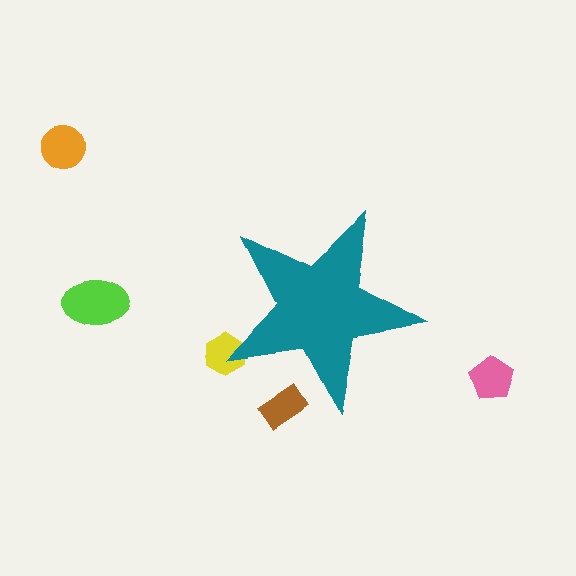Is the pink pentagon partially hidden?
No, the pink pentagon is fully visible.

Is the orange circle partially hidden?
No, the orange circle is fully visible.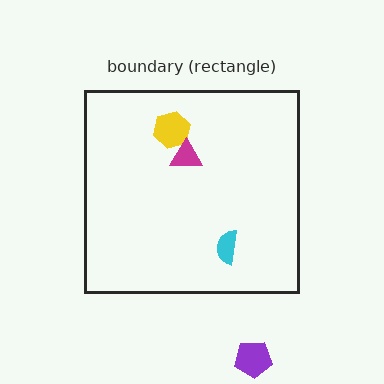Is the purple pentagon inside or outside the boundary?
Outside.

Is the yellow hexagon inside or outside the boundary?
Inside.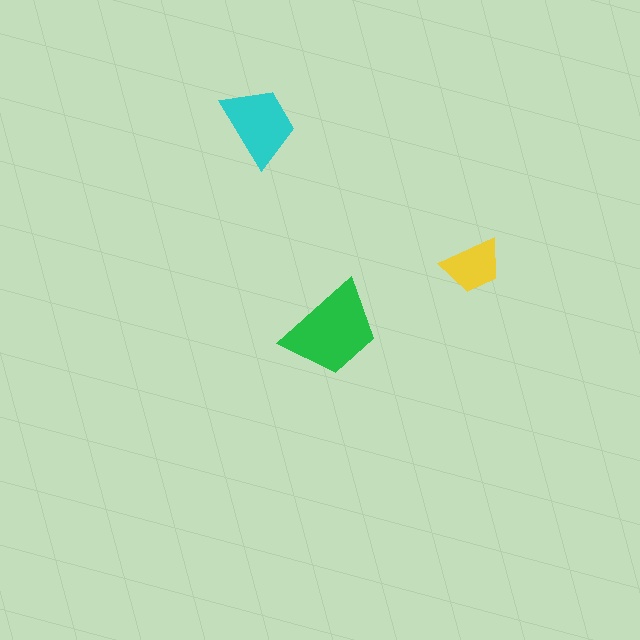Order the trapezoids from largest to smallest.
the green one, the cyan one, the yellow one.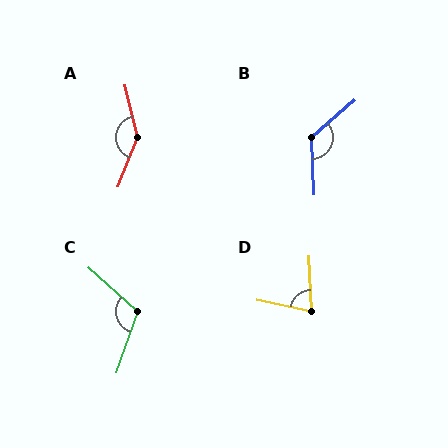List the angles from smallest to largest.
D (75°), C (112°), B (128°), A (145°).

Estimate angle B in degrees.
Approximately 128 degrees.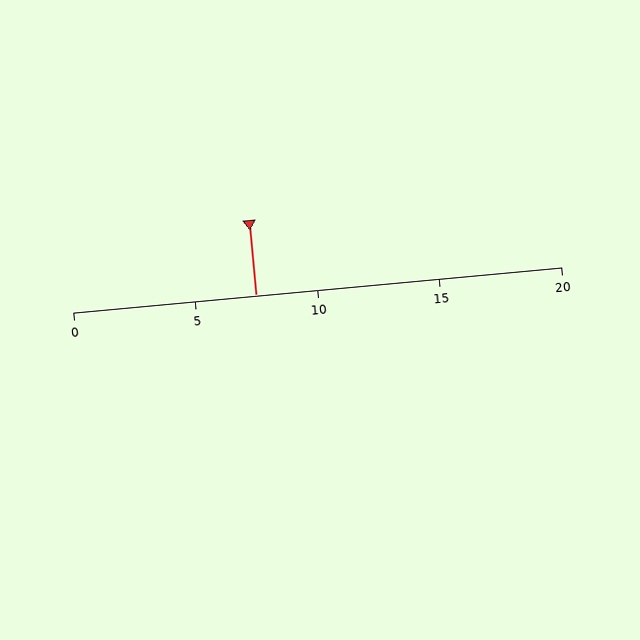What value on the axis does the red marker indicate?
The marker indicates approximately 7.5.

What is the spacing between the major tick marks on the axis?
The major ticks are spaced 5 apart.